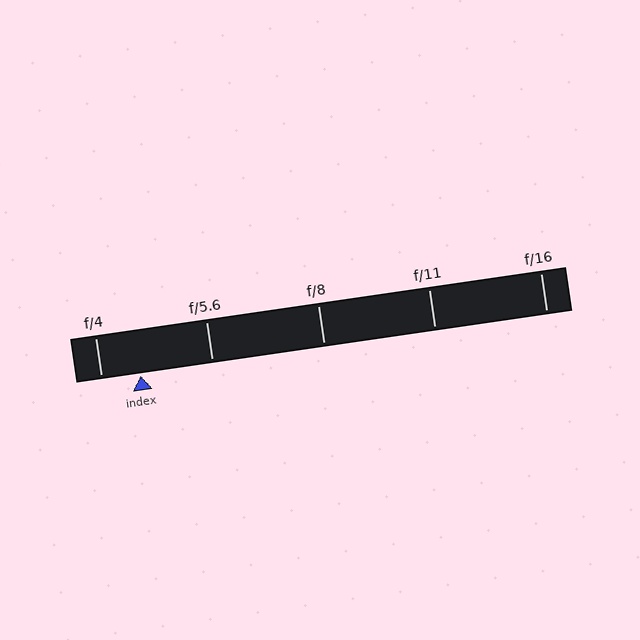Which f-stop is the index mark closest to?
The index mark is closest to f/4.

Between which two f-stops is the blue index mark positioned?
The index mark is between f/4 and f/5.6.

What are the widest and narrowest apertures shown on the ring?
The widest aperture shown is f/4 and the narrowest is f/16.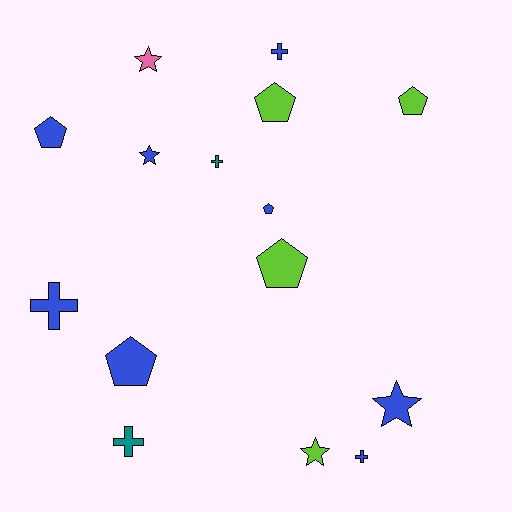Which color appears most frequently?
Blue, with 8 objects.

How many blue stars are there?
There are 2 blue stars.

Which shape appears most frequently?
Pentagon, with 6 objects.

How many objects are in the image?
There are 15 objects.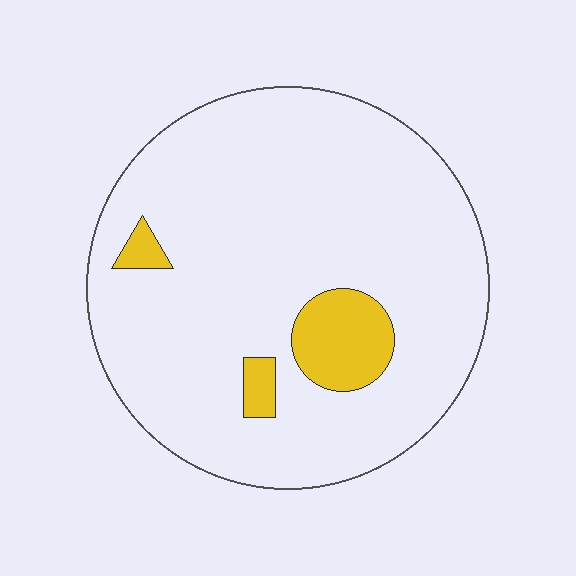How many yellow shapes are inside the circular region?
3.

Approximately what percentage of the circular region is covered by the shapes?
Approximately 10%.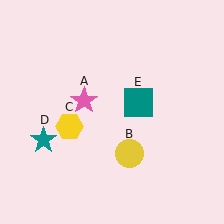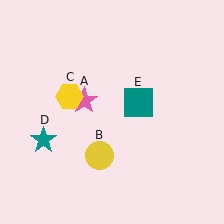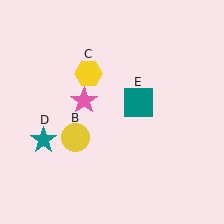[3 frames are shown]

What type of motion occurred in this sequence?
The yellow circle (object B), yellow hexagon (object C) rotated clockwise around the center of the scene.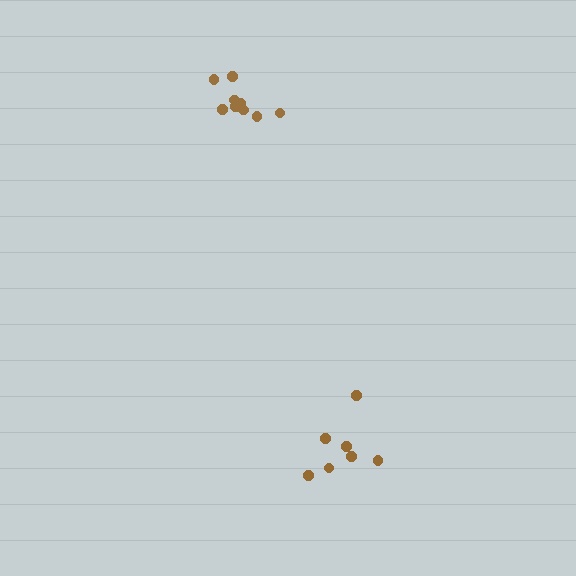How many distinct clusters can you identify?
There are 2 distinct clusters.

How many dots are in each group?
Group 1: 9 dots, Group 2: 7 dots (16 total).